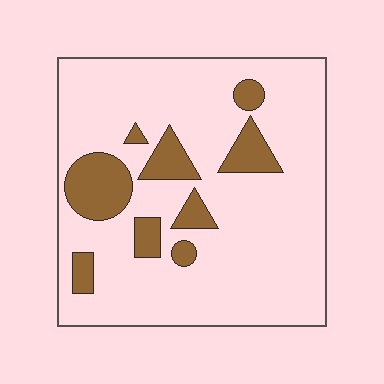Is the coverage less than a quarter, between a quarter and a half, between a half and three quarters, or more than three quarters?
Less than a quarter.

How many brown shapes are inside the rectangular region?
9.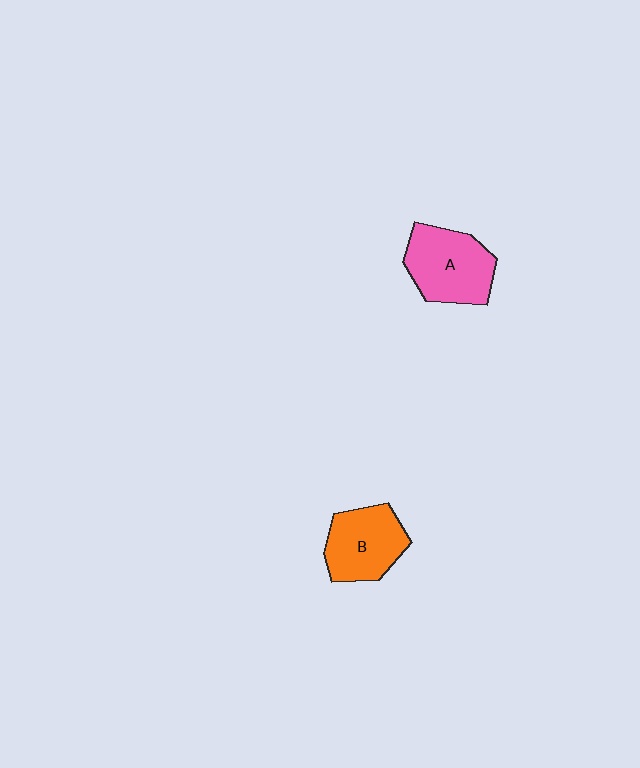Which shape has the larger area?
Shape A (pink).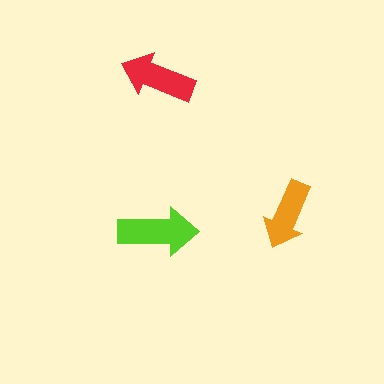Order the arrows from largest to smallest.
the lime one, the red one, the orange one.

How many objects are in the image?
There are 3 objects in the image.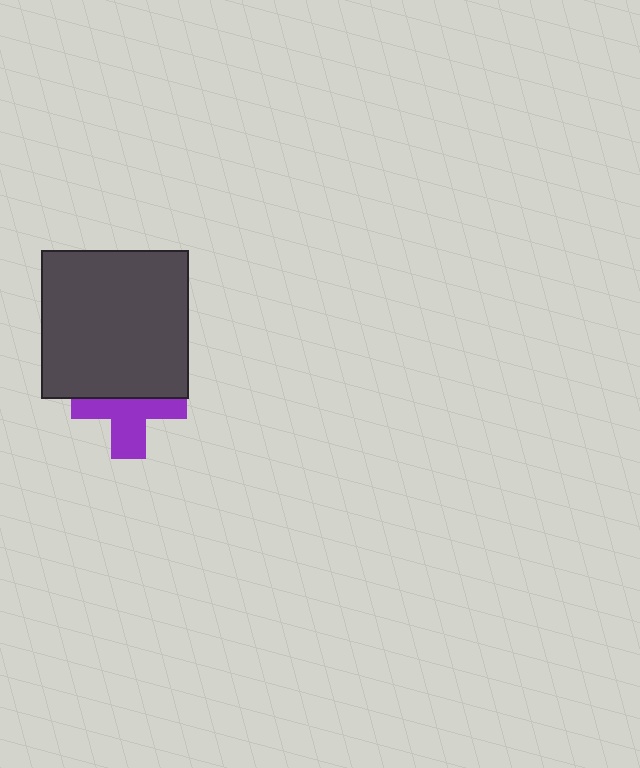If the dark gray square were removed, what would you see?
You would see the complete purple cross.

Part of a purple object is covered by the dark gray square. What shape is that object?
It is a cross.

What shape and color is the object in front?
The object in front is a dark gray square.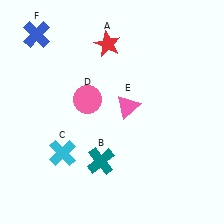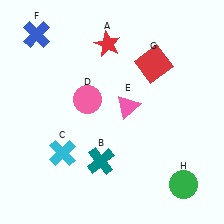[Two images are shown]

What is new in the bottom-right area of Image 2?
A green circle (H) was added in the bottom-right area of Image 2.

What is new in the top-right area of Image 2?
A red square (G) was added in the top-right area of Image 2.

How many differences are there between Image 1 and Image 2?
There are 2 differences between the two images.